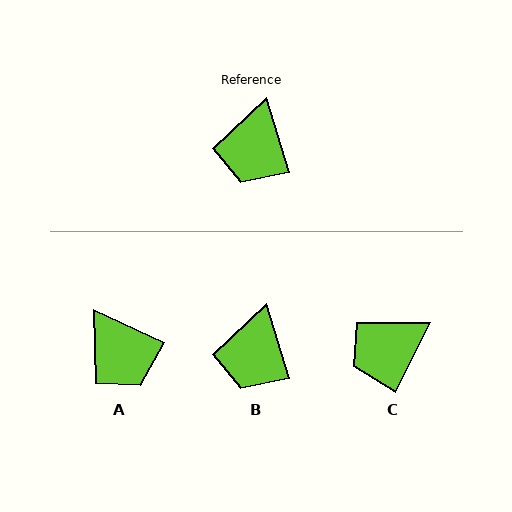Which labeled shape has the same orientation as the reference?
B.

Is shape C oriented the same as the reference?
No, it is off by about 44 degrees.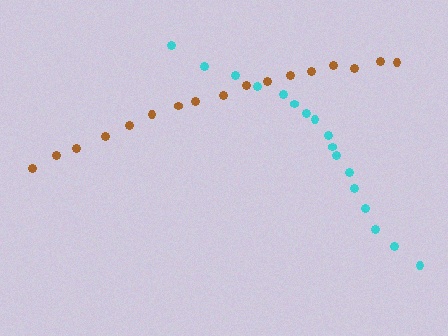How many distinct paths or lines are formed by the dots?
There are 2 distinct paths.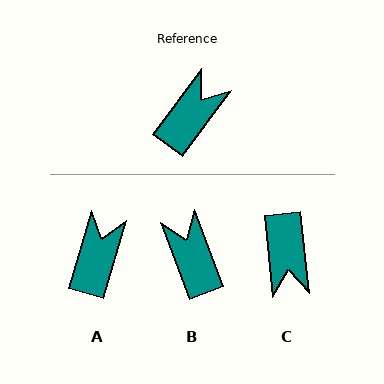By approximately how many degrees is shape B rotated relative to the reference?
Approximately 58 degrees counter-clockwise.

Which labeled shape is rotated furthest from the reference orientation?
C, about 137 degrees away.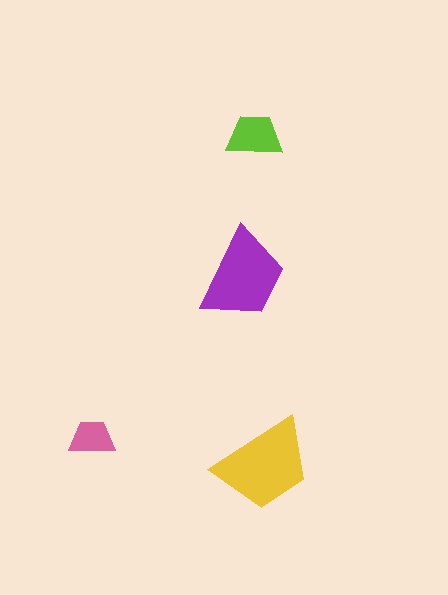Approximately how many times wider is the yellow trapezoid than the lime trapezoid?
About 2 times wider.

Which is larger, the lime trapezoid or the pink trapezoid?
The lime one.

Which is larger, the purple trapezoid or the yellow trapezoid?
The yellow one.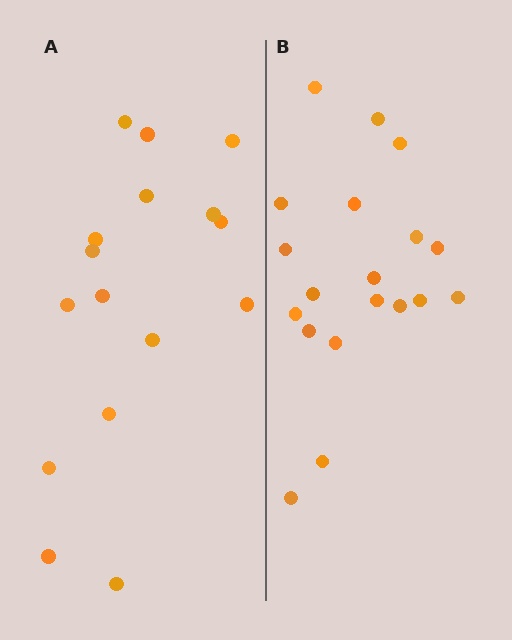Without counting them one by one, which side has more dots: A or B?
Region B (the right region) has more dots.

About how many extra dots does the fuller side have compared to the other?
Region B has just a few more — roughly 2 or 3 more dots than region A.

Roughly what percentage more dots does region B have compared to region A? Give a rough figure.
About 20% more.